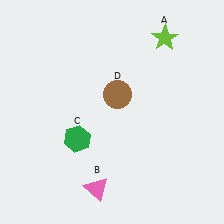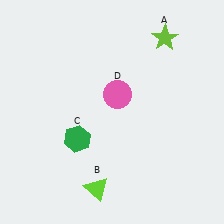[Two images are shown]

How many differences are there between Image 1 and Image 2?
There are 2 differences between the two images.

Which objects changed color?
B changed from pink to lime. D changed from brown to pink.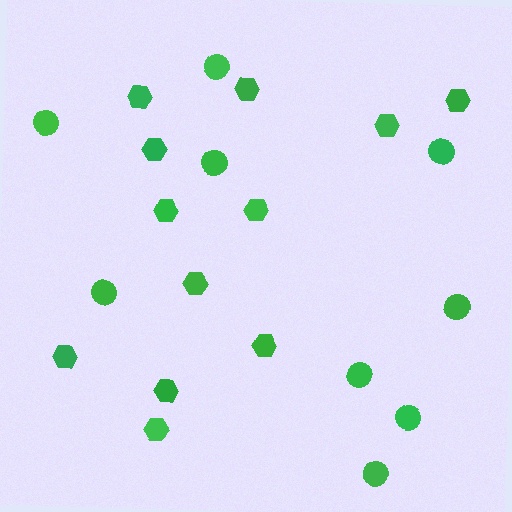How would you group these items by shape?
There are 2 groups: one group of circles (9) and one group of hexagons (12).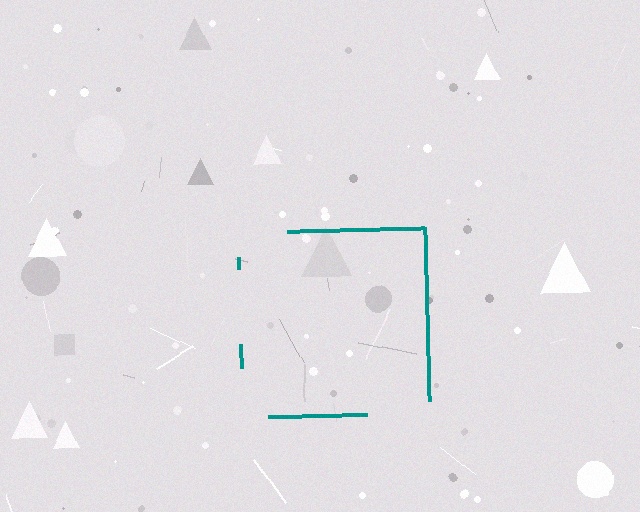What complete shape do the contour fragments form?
The contour fragments form a square.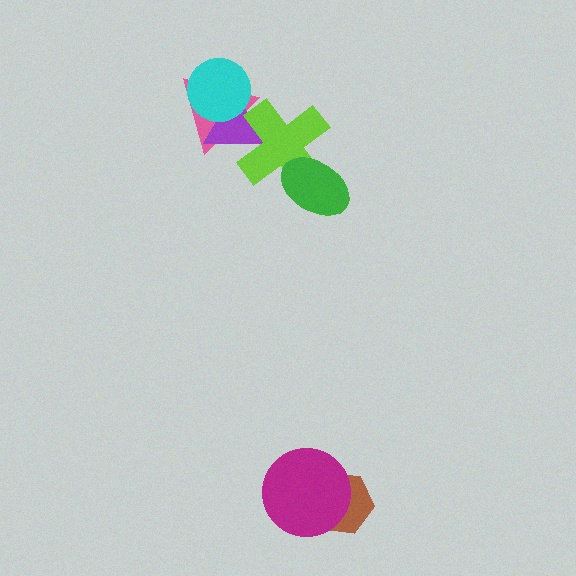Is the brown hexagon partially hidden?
Yes, it is partially covered by another shape.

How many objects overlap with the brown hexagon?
1 object overlaps with the brown hexagon.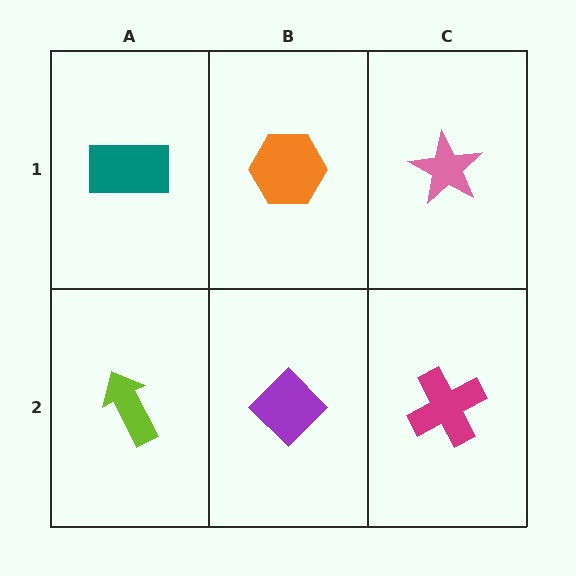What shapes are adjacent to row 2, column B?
An orange hexagon (row 1, column B), a lime arrow (row 2, column A), a magenta cross (row 2, column C).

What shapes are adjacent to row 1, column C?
A magenta cross (row 2, column C), an orange hexagon (row 1, column B).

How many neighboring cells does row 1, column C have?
2.